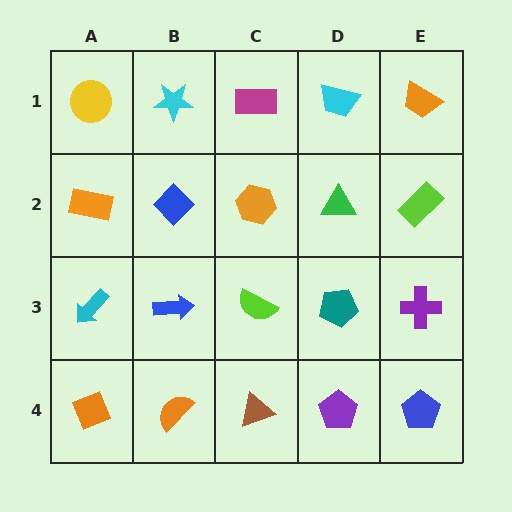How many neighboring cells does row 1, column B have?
3.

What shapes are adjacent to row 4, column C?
A lime semicircle (row 3, column C), an orange semicircle (row 4, column B), a purple pentagon (row 4, column D).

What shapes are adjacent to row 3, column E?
A lime rectangle (row 2, column E), a blue pentagon (row 4, column E), a teal pentagon (row 3, column D).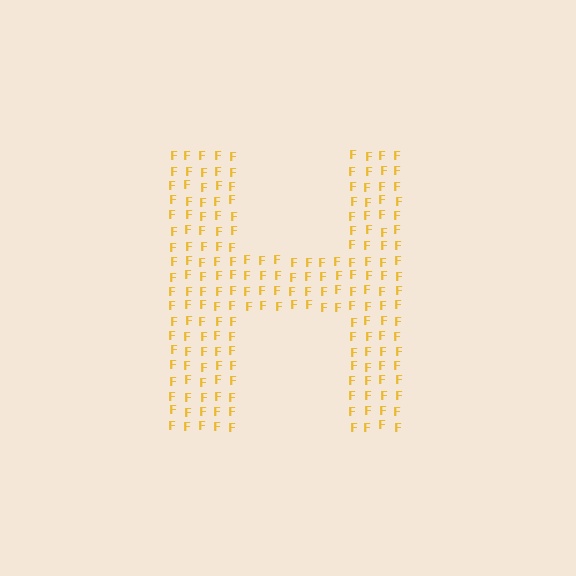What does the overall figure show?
The overall figure shows the letter H.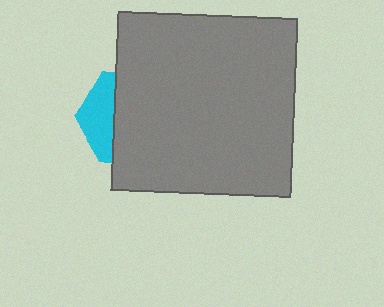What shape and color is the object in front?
The object in front is a gray square.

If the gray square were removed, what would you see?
You would see the complete cyan hexagon.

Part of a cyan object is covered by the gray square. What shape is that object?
It is a hexagon.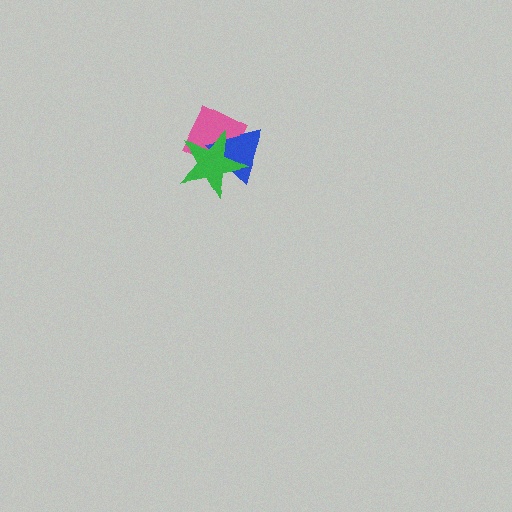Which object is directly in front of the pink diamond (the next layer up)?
The blue triangle is directly in front of the pink diamond.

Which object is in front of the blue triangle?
The green star is in front of the blue triangle.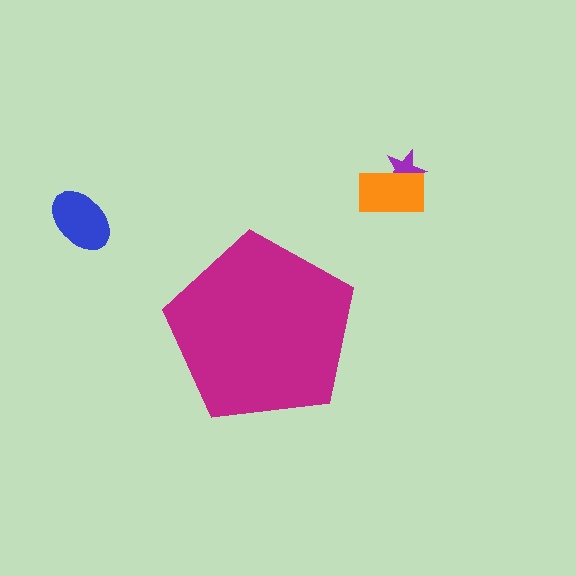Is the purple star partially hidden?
No, the purple star is fully visible.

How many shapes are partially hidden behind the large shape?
0 shapes are partially hidden.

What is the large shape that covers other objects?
A magenta pentagon.